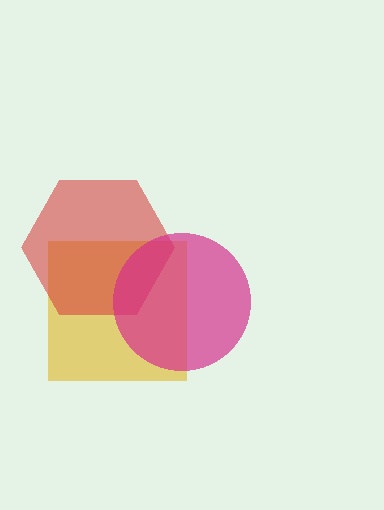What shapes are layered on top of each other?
The layered shapes are: a yellow square, a red hexagon, a magenta circle.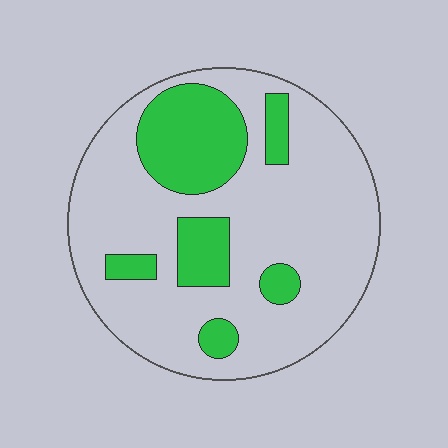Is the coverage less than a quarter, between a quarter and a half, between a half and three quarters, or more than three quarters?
Less than a quarter.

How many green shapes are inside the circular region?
6.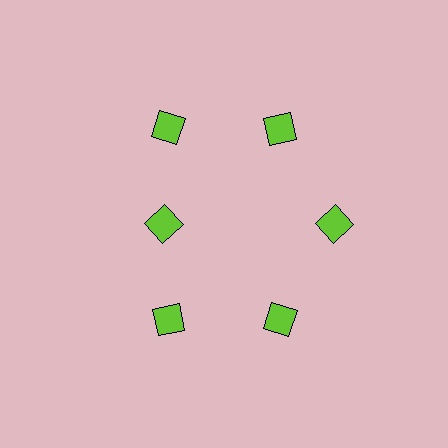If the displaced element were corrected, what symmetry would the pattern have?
It would have 6-fold rotational symmetry — the pattern would map onto itself every 60 degrees.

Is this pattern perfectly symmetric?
No. The 6 lime diamonds are arranged in a ring, but one element near the 9 o'clock position is pulled inward toward the center, breaking the 6-fold rotational symmetry.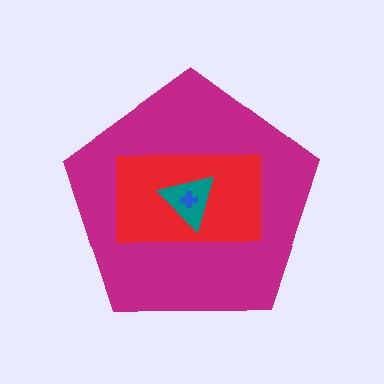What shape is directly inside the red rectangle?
The teal triangle.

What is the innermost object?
The blue cross.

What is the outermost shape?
The magenta pentagon.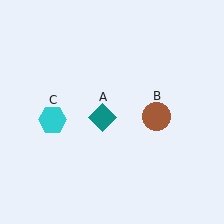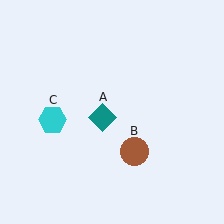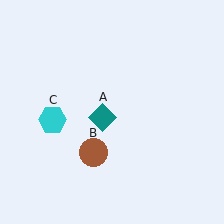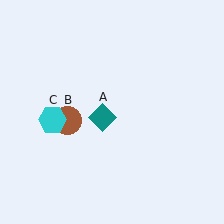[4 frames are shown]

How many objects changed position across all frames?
1 object changed position: brown circle (object B).